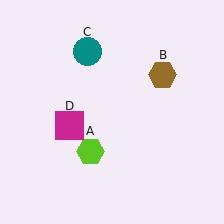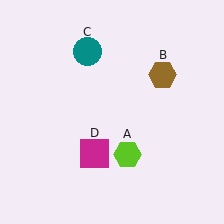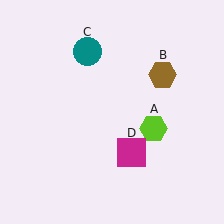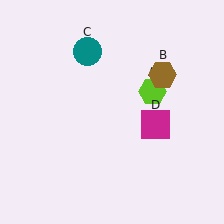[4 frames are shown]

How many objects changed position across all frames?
2 objects changed position: lime hexagon (object A), magenta square (object D).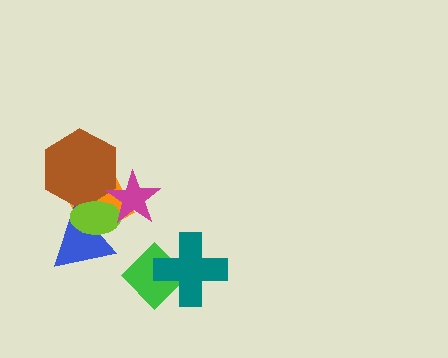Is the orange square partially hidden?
Yes, it is partially covered by another shape.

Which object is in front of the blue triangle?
The lime ellipse is in front of the blue triangle.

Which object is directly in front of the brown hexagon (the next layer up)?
The lime ellipse is directly in front of the brown hexagon.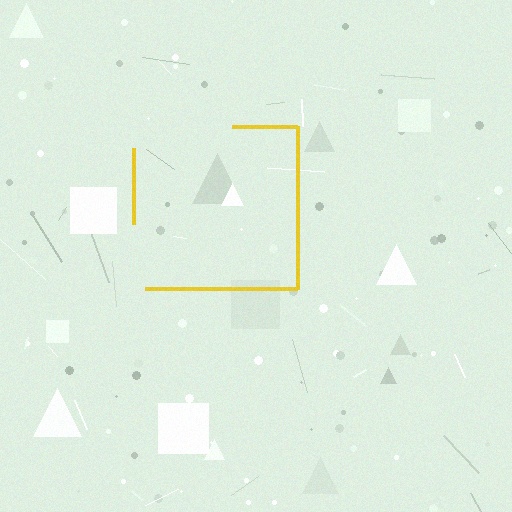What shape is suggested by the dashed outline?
The dashed outline suggests a square.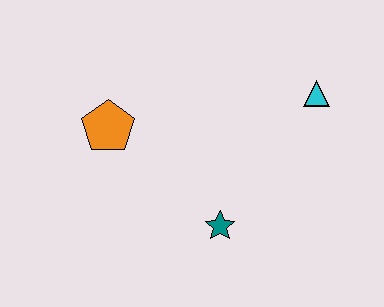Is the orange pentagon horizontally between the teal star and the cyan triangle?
No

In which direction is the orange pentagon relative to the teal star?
The orange pentagon is to the left of the teal star.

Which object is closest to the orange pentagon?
The teal star is closest to the orange pentagon.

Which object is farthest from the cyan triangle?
The orange pentagon is farthest from the cyan triangle.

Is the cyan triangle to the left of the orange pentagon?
No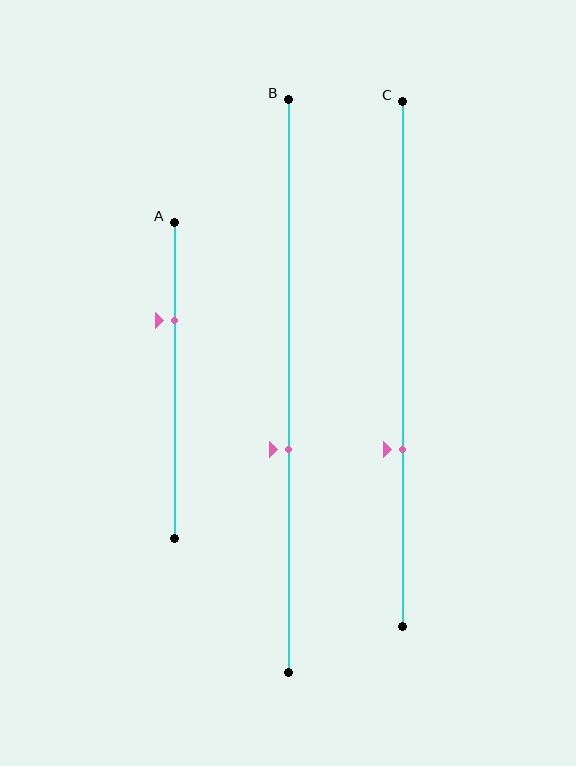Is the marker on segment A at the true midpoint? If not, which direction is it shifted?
No, the marker on segment A is shifted upward by about 19% of the segment length.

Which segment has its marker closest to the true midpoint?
Segment B has its marker closest to the true midpoint.